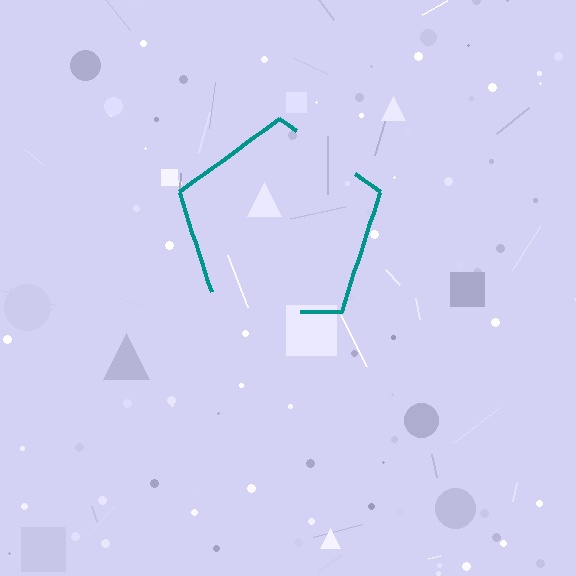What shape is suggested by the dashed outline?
The dashed outline suggests a pentagon.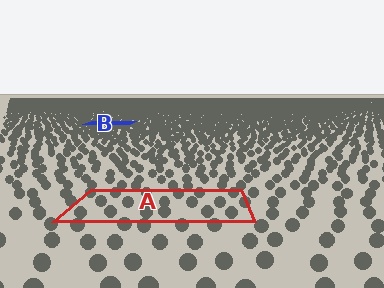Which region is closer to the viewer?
Region A is closer. The texture elements there are larger and more spread out.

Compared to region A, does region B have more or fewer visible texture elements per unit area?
Region B has more texture elements per unit area — they are packed more densely because it is farther away.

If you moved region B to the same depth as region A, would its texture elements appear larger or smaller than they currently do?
They would appear larger. At a closer depth, the same texture elements are projected at a bigger on-screen size.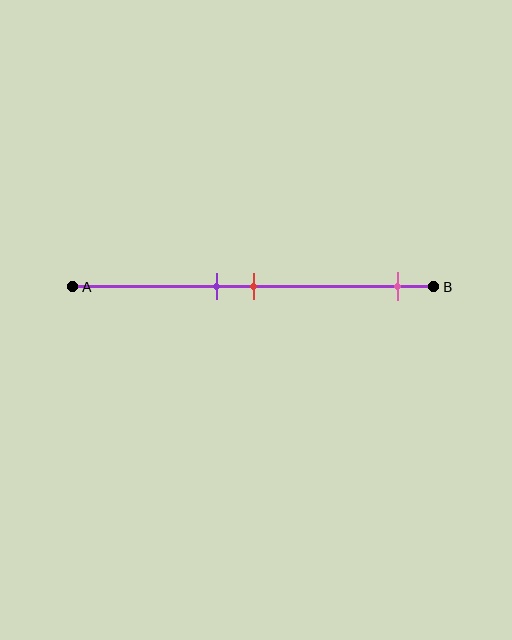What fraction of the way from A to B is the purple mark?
The purple mark is approximately 40% (0.4) of the way from A to B.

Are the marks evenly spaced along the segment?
No, the marks are not evenly spaced.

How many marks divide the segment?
There are 3 marks dividing the segment.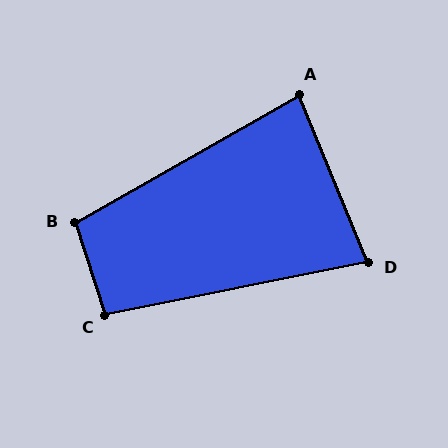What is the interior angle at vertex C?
Approximately 97 degrees (obtuse).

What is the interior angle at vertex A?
Approximately 83 degrees (acute).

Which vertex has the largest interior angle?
B, at approximately 101 degrees.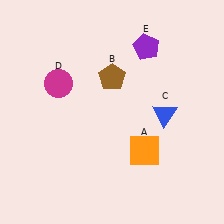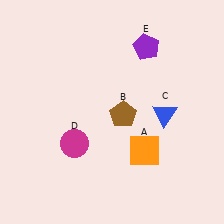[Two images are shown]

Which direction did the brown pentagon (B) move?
The brown pentagon (B) moved down.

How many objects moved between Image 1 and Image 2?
2 objects moved between the two images.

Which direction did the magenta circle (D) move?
The magenta circle (D) moved down.